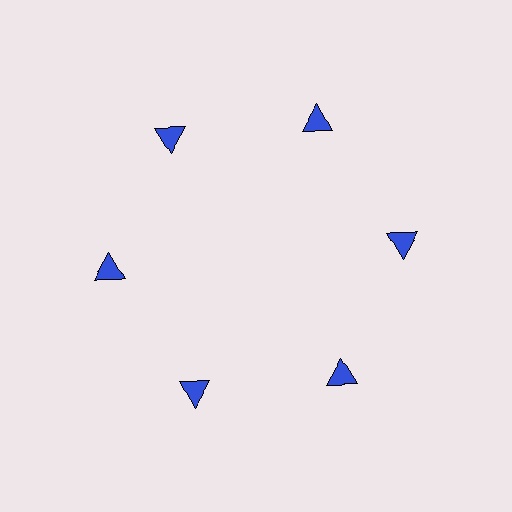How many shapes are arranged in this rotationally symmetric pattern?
There are 6 shapes, arranged in 6 groups of 1.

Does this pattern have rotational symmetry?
Yes, this pattern has 6-fold rotational symmetry. It looks the same after rotating 60 degrees around the center.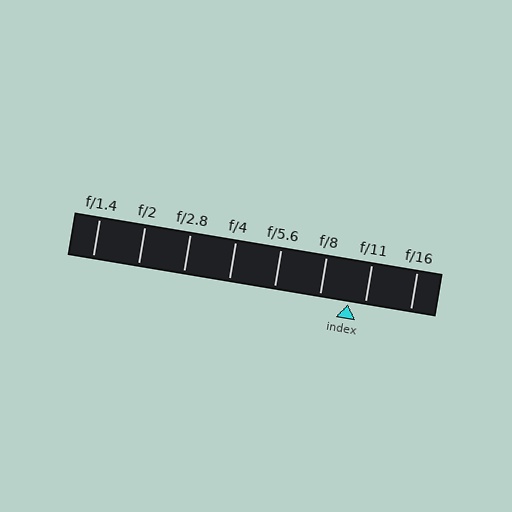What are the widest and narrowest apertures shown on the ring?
The widest aperture shown is f/1.4 and the narrowest is f/16.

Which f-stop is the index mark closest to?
The index mark is closest to f/11.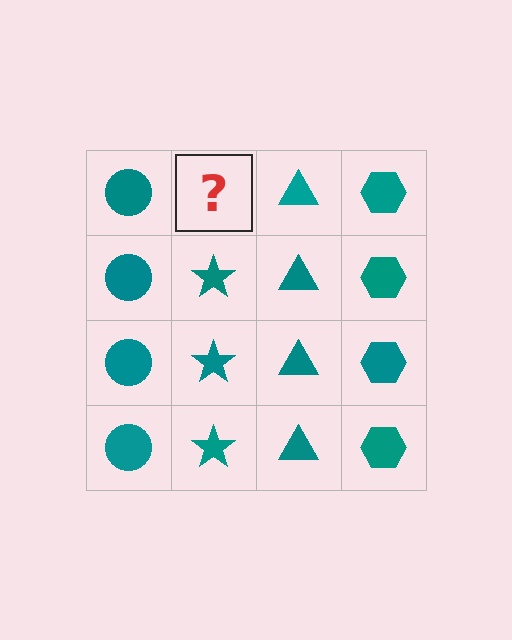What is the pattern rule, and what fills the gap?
The rule is that each column has a consistent shape. The gap should be filled with a teal star.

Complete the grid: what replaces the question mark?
The question mark should be replaced with a teal star.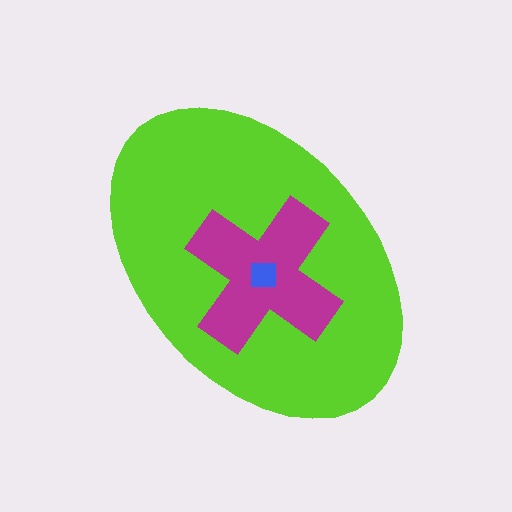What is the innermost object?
The blue square.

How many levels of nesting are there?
3.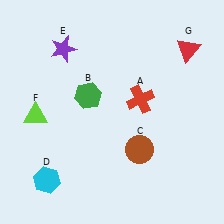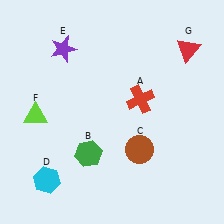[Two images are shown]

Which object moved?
The green hexagon (B) moved down.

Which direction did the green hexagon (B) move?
The green hexagon (B) moved down.